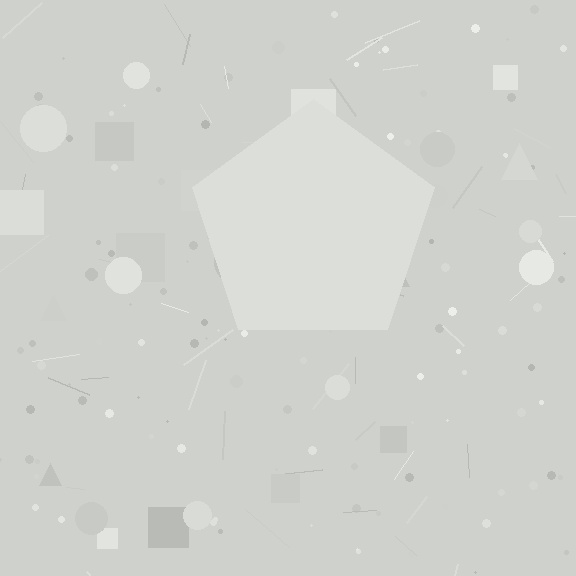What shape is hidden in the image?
A pentagon is hidden in the image.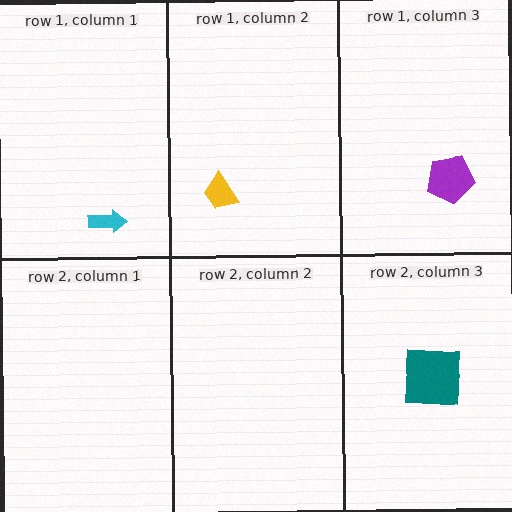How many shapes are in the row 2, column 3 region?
1.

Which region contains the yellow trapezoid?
The row 1, column 2 region.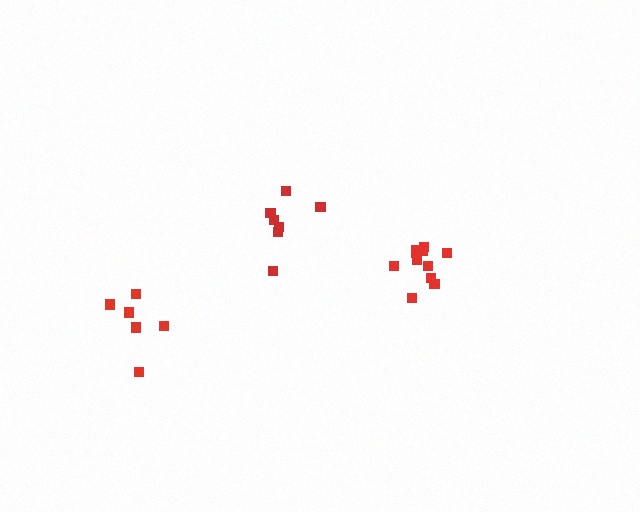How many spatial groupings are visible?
There are 3 spatial groupings.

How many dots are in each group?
Group 1: 11 dots, Group 2: 6 dots, Group 3: 7 dots (24 total).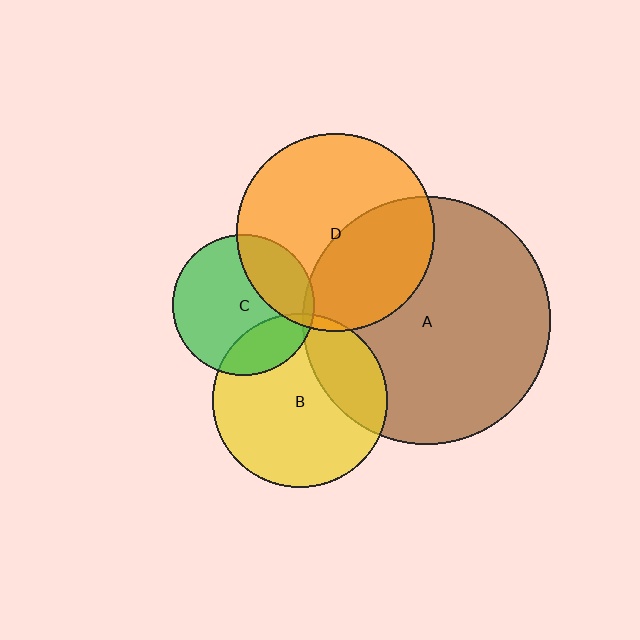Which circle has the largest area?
Circle A (brown).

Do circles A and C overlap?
Yes.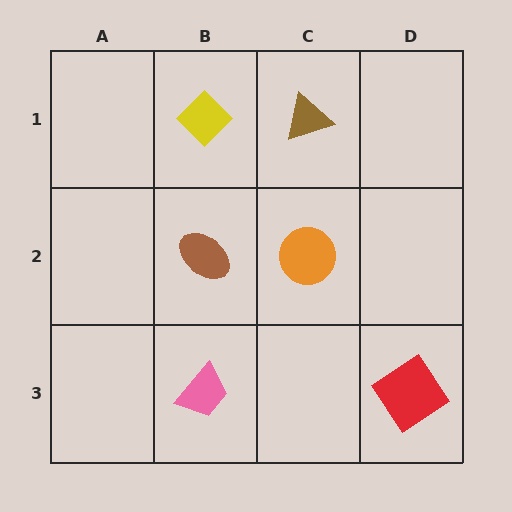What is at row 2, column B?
A brown ellipse.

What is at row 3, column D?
A red diamond.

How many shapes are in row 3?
2 shapes.